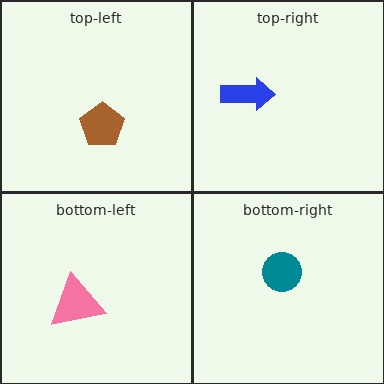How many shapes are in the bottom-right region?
1.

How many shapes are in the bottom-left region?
1.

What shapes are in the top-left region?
The brown pentagon.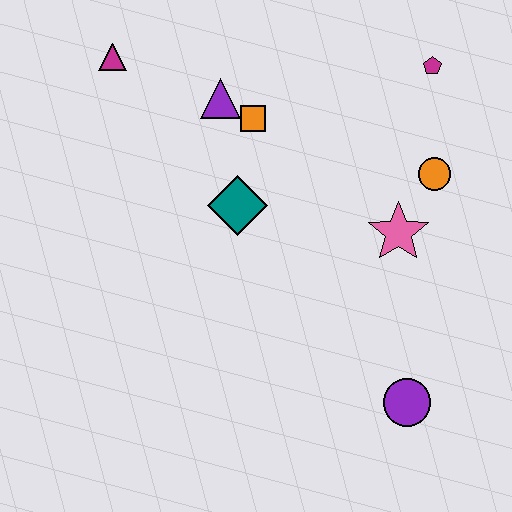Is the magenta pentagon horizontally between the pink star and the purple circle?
No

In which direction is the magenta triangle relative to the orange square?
The magenta triangle is to the left of the orange square.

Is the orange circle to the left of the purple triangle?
No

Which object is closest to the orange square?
The purple triangle is closest to the orange square.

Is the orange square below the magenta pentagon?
Yes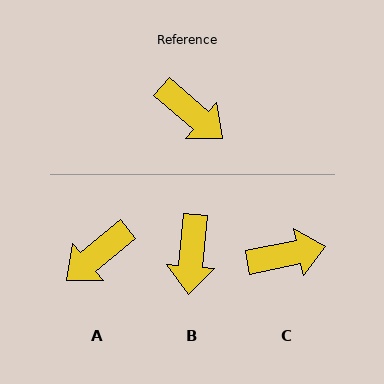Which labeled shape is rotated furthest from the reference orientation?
A, about 100 degrees away.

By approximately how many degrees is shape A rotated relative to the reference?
Approximately 100 degrees clockwise.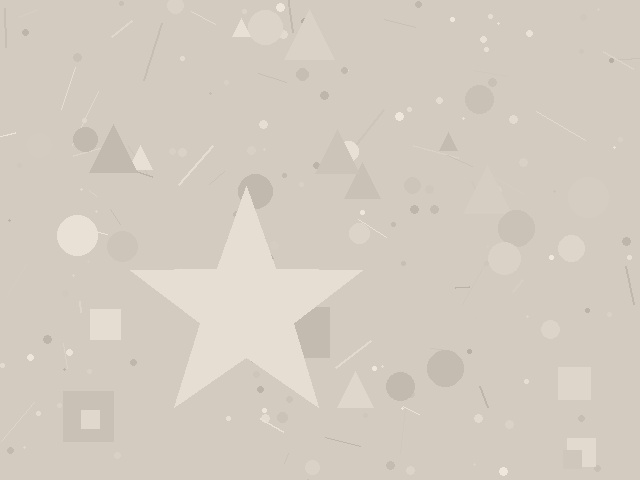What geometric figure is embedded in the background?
A star is embedded in the background.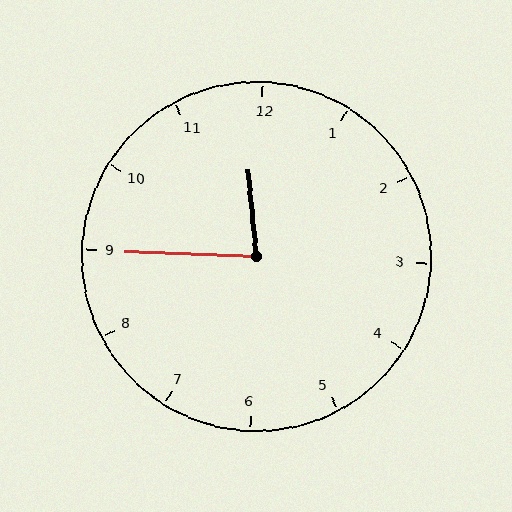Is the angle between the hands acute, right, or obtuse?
It is acute.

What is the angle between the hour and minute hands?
Approximately 82 degrees.